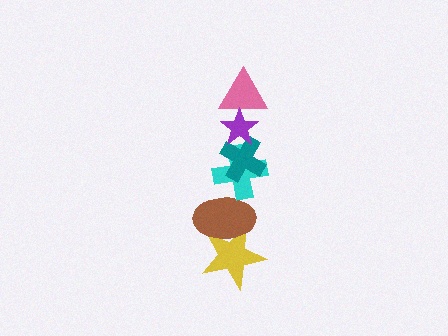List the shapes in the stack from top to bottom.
From top to bottom: the purple star, the pink triangle, the teal cross, the cyan cross, the brown ellipse, the yellow star.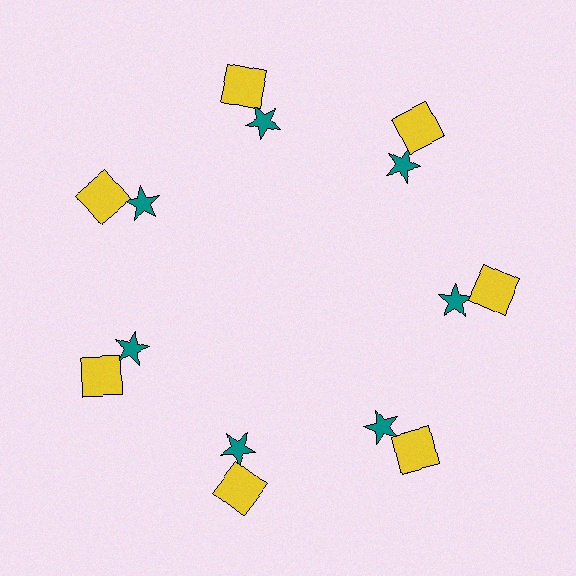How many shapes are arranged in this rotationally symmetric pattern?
There are 14 shapes, arranged in 7 groups of 2.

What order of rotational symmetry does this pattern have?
This pattern has 7-fold rotational symmetry.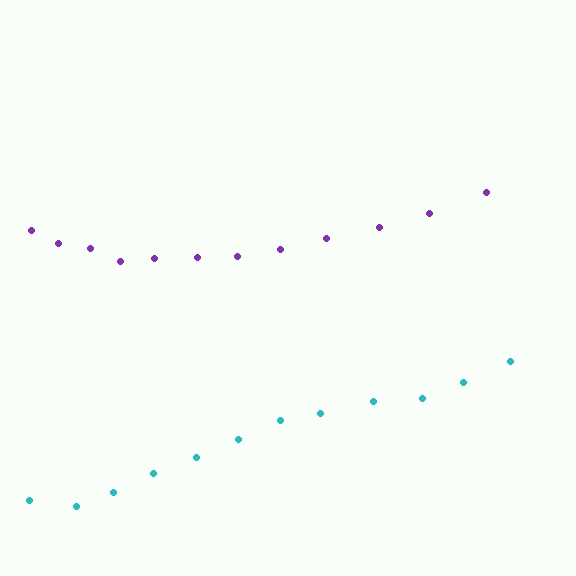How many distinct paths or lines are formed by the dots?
There are 2 distinct paths.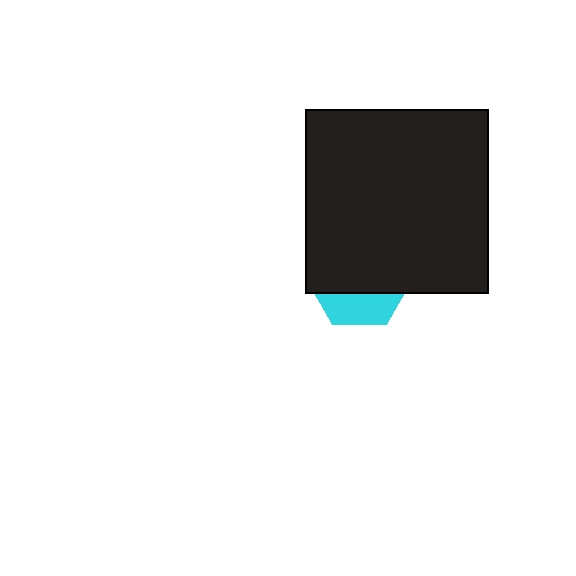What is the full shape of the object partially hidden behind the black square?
The partially hidden object is a cyan hexagon.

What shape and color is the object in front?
The object in front is a black square.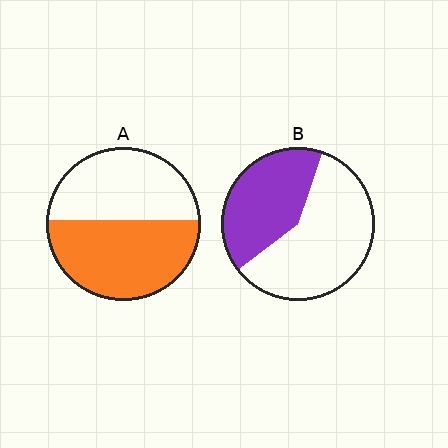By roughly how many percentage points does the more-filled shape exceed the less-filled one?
By roughly 15 percentage points (A over B).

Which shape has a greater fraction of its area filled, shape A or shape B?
Shape A.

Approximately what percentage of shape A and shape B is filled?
A is approximately 55% and B is approximately 40%.